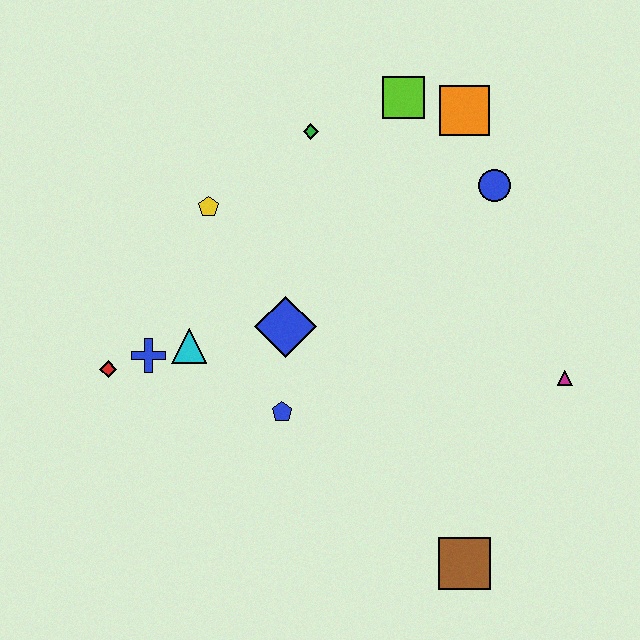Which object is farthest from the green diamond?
The brown square is farthest from the green diamond.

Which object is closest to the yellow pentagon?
The green diamond is closest to the yellow pentagon.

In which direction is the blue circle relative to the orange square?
The blue circle is below the orange square.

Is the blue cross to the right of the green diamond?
No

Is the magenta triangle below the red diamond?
Yes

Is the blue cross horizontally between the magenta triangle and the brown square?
No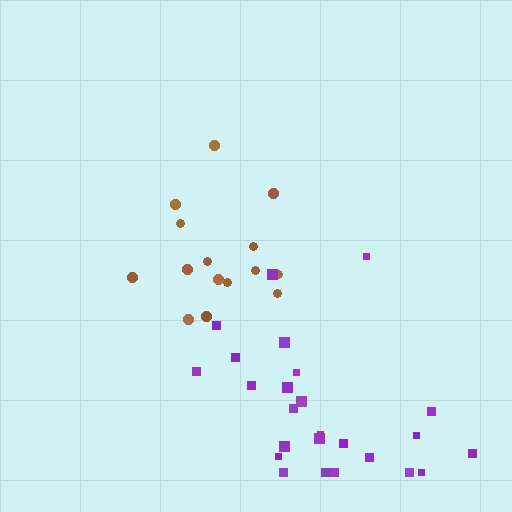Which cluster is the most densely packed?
Brown.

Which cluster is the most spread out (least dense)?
Purple.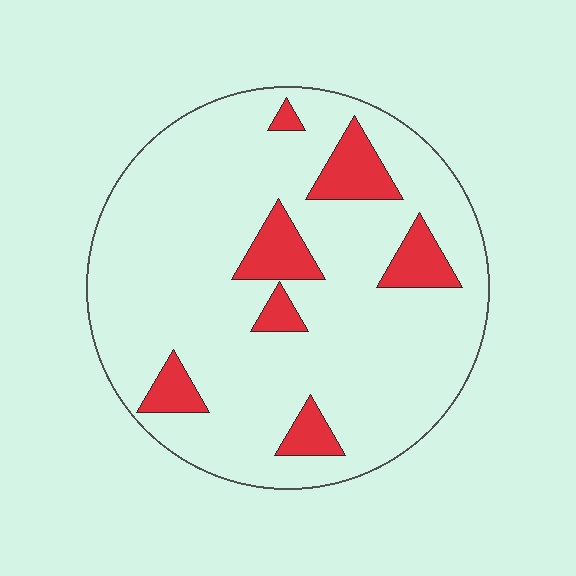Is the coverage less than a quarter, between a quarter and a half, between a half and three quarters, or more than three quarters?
Less than a quarter.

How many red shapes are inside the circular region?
7.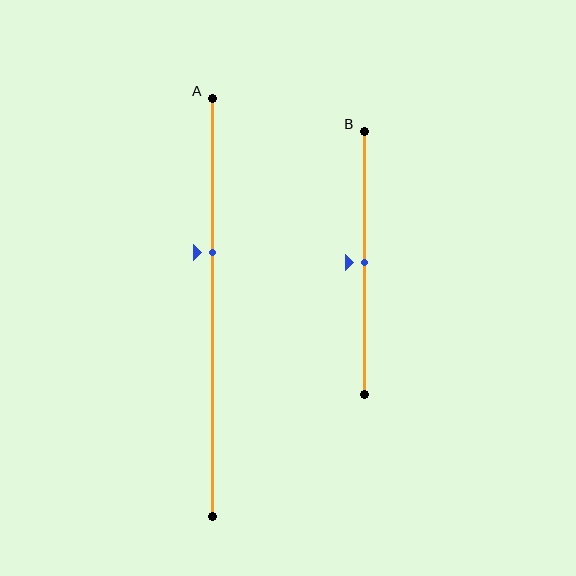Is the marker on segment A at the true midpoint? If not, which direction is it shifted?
No, the marker on segment A is shifted upward by about 13% of the segment length.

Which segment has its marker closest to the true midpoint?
Segment B has its marker closest to the true midpoint.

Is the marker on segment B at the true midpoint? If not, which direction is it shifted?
Yes, the marker on segment B is at the true midpoint.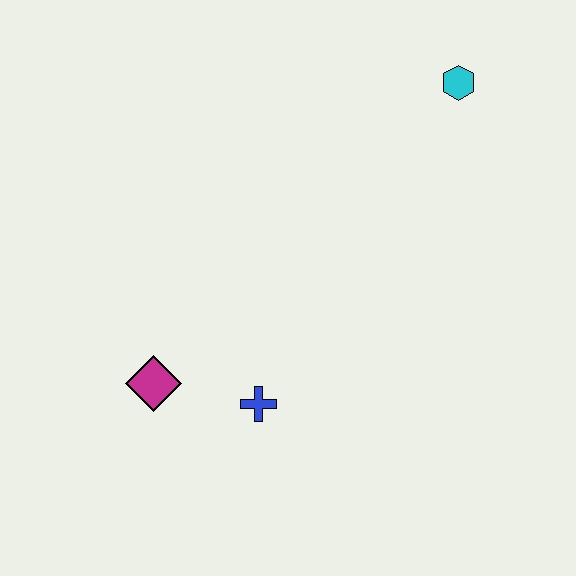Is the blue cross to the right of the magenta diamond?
Yes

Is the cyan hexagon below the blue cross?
No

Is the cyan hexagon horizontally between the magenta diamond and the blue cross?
No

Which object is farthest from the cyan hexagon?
The magenta diamond is farthest from the cyan hexagon.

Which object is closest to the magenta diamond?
The blue cross is closest to the magenta diamond.